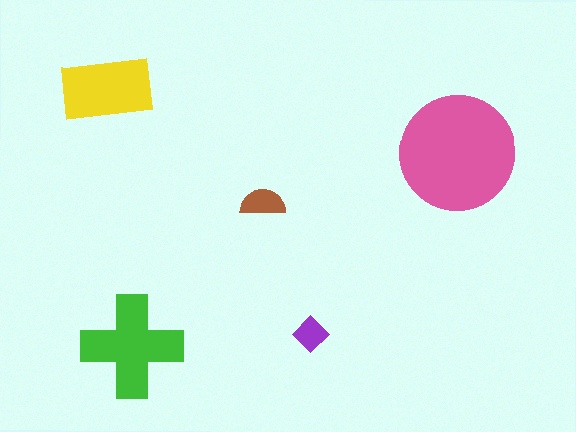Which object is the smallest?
The purple diamond.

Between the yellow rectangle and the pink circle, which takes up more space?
The pink circle.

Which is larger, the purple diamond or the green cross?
The green cross.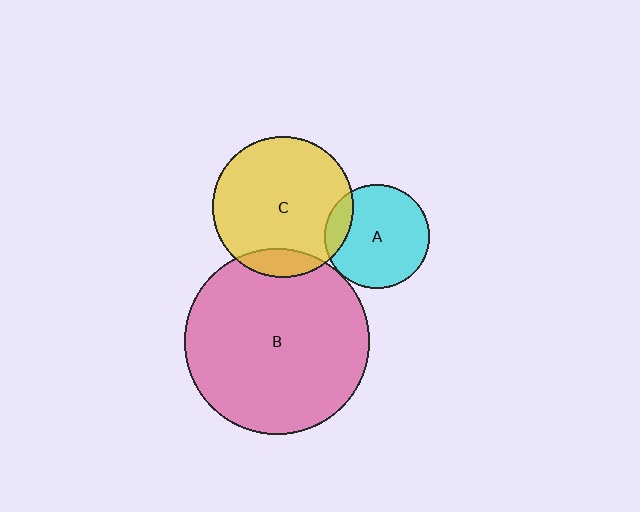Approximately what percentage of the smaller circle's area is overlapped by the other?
Approximately 5%.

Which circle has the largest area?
Circle B (pink).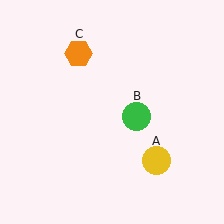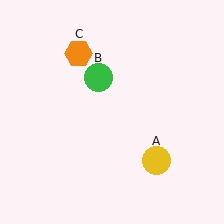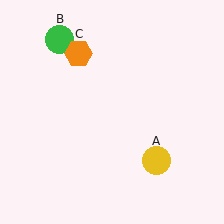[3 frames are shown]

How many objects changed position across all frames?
1 object changed position: green circle (object B).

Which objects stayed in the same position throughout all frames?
Yellow circle (object A) and orange hexagon (object C) remained stationary.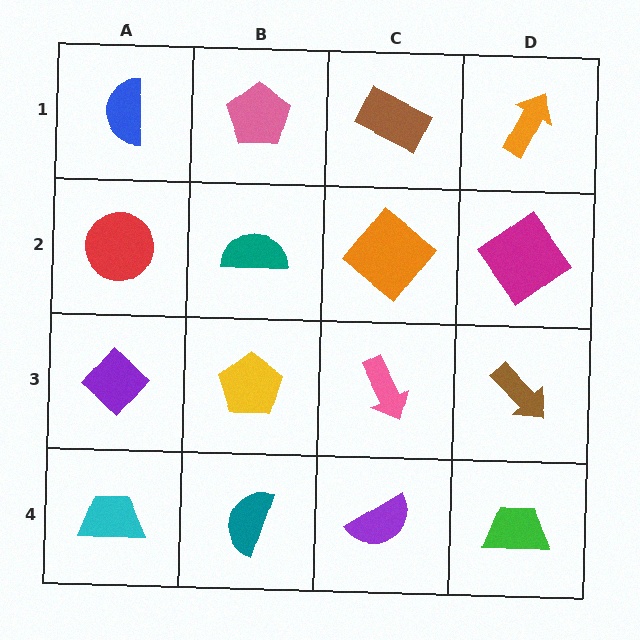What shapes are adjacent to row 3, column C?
An orange diamond (row 2, column C), a purple semicircle (row 4, column C), a yellow pentagon (row 3, column B), a brown arrow (row 3, column D).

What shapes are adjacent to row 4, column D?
A brown arrow (row 3, column D), a purple semicircle (row 4, column C).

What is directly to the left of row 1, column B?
A blue semicircle.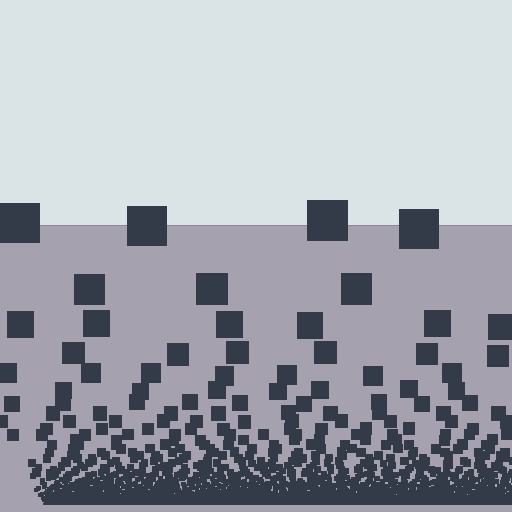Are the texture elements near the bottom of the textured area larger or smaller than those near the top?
Smaller. The gradient is inverted — elements near the bottom are smaller and denser.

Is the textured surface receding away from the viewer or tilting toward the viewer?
The surface appears to tilt toward the viewer. Texture elements get larger and sparser toward the top.